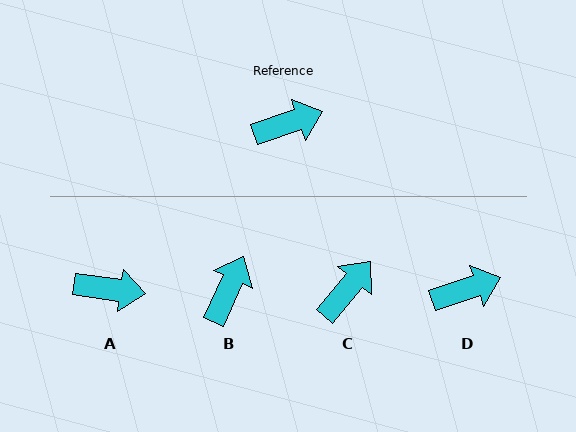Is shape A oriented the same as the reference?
No, it is off by about 26 degrees.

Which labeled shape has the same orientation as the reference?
D.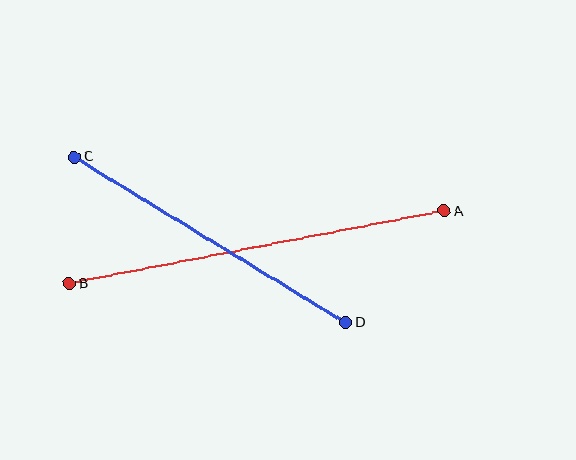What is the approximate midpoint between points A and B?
The midpoint is at approximately (257, 247) pixels.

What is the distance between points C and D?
The distance is approximately 318 pixels.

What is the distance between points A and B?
The distance is approximately 382 pixels.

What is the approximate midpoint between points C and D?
The midpoint is at approximately (210, 240) pixels.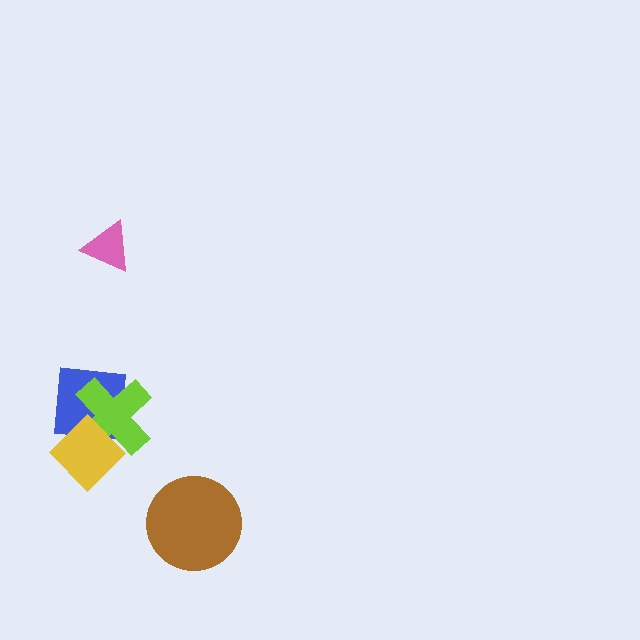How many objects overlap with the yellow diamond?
2 objects overlap with the yellow diamond.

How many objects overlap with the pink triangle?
0 objects overlap with the pink triangle.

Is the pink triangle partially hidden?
No, no other shape covers it.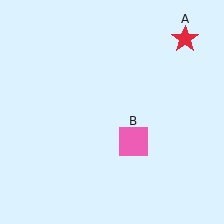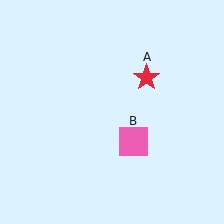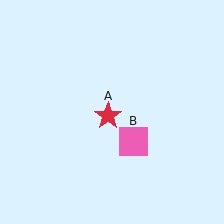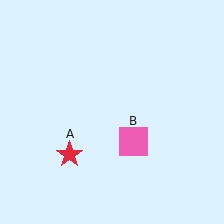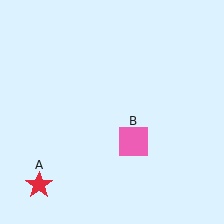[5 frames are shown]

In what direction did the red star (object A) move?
The red star (object A) moved down and to the left.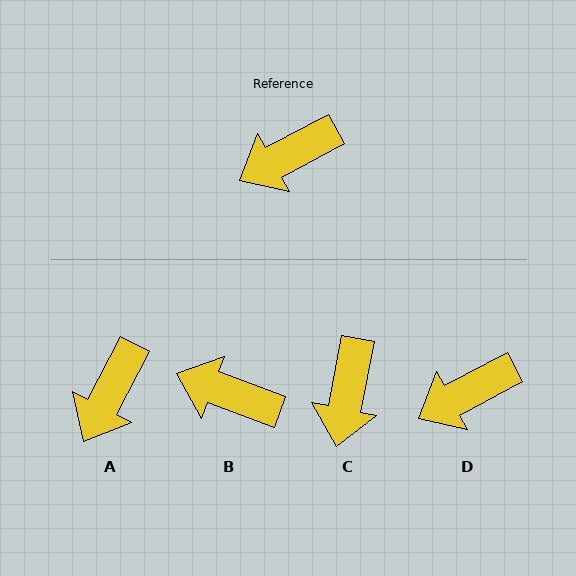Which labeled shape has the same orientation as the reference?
D.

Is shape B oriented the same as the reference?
No, it is off by about 48 degrees.